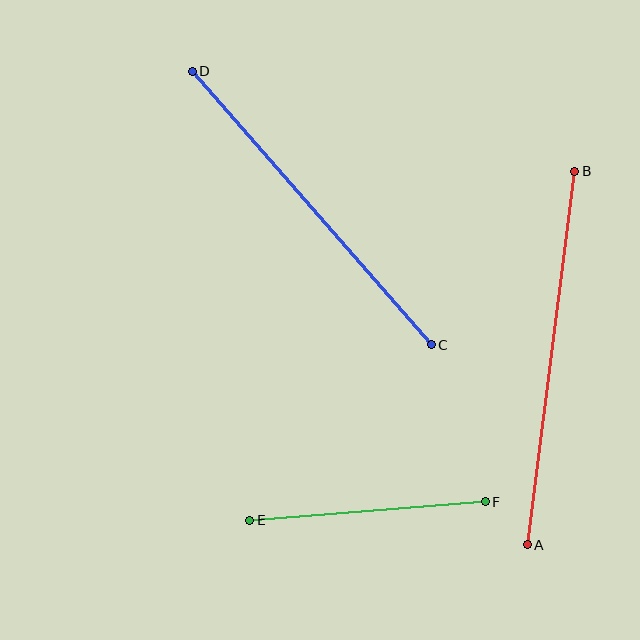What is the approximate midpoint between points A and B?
The midpoint is at approximately (551, 358) pixels.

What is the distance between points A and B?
The distance is approximately 376 pixels.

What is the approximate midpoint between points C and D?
The midpoint is at approximately (312, 208) pixels.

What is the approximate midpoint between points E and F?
The midpoint is at approximately (367, 511) pixels.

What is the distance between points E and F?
The distance is approximately 236 pixels.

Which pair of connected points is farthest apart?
Points A and B are farthest apart.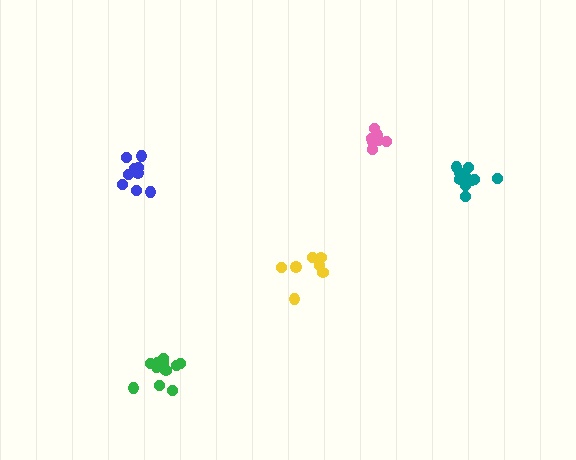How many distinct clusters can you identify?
There are 5 distinct clusters.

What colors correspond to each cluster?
The clusters are colored: green, blue, teal, yellow, pink.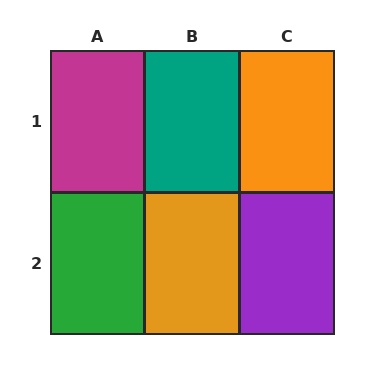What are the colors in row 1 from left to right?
Magenta, teal, orange.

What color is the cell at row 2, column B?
Orange.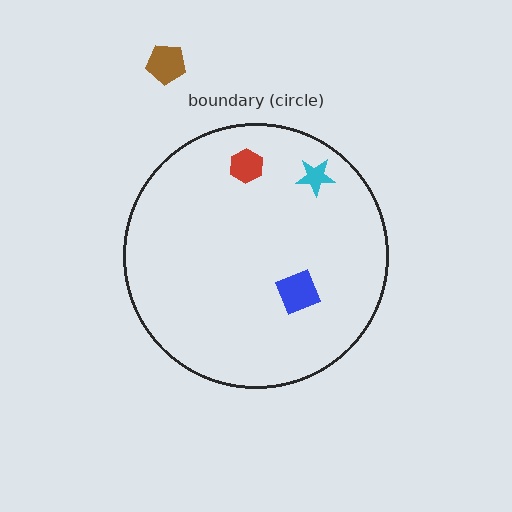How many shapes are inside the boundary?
3 inside, 1 outside.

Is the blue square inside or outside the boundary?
Inside.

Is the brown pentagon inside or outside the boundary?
Outside.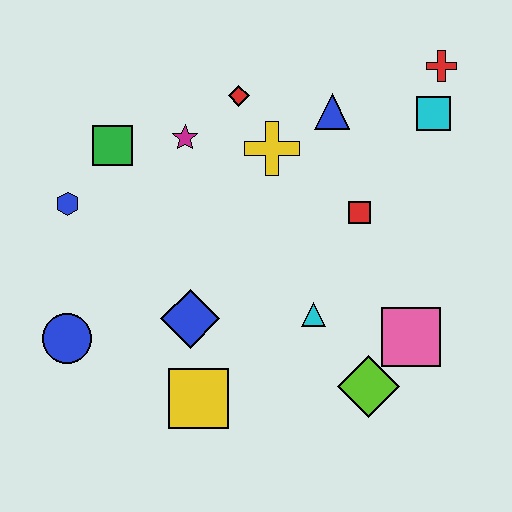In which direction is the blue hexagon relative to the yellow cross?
The blue hexagon is to the left of the yellow cross.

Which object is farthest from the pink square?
The blue hexagon is farthest from the pink square.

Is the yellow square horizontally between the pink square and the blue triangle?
No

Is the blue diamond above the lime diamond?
Yes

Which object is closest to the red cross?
The cyan square is closest to the red cross.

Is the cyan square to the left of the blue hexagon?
No